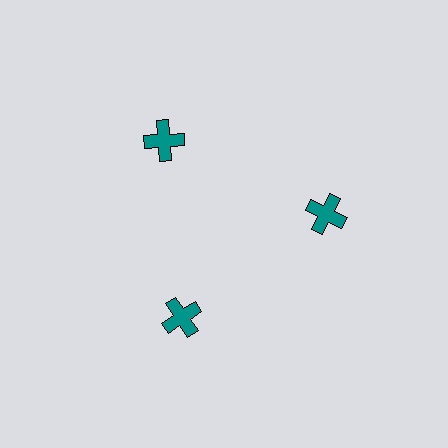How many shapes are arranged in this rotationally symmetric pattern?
There are 3 shapes, arranged in 3 groups of 1.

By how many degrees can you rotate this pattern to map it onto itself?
The pattern maps onto itself every 120 degrees of rotation.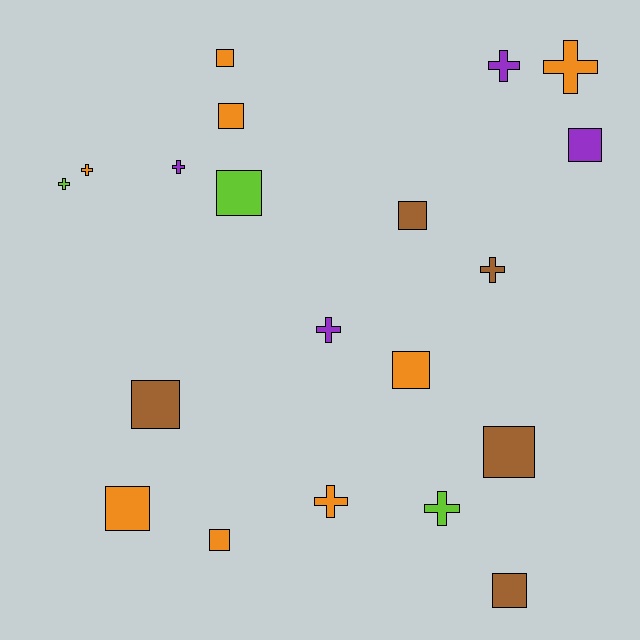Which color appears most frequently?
Orange, with 8 objects.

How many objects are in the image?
There are 20 objects.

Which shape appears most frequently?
Square, with 11 objects.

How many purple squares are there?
There is 1 purple square.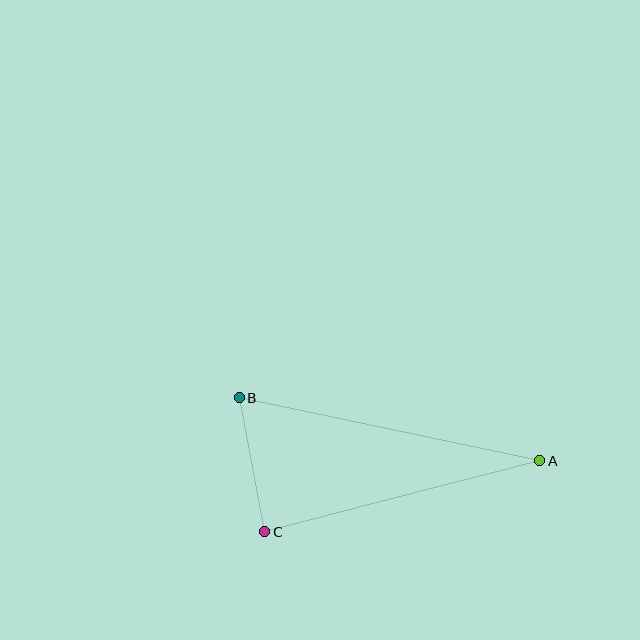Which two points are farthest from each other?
Points A and B are farthest from each other.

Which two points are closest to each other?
Points B and C are closest to each other.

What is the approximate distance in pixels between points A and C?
The distance between A and C is approximately 284 pixels.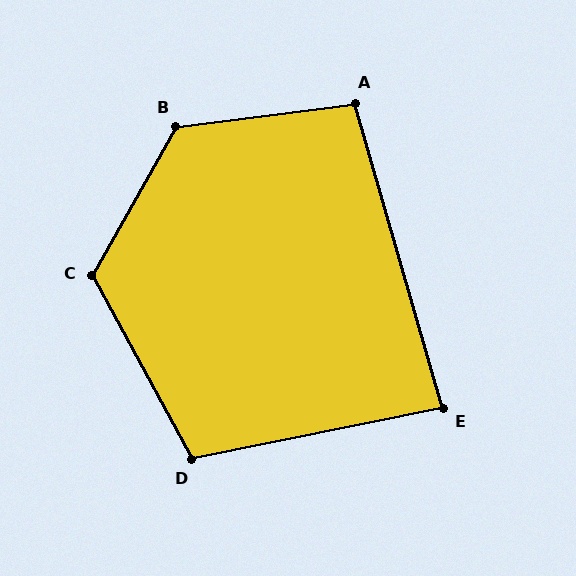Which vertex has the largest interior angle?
B, at approximately 127 degrees.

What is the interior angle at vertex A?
Approximately 99 degrees (obtuse).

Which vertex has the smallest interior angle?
E, at approximately 85 degrees.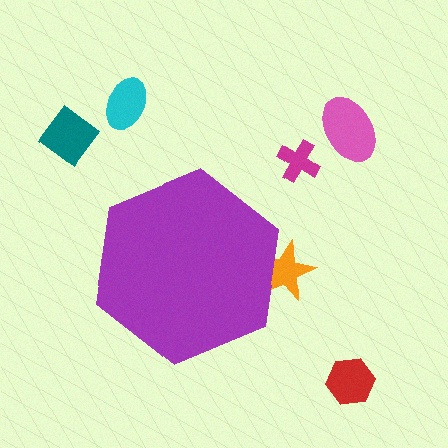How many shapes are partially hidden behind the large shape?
1 shape is partially hidden.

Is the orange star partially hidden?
Yes, the orange star is partially hidden behind the purple hexagon.